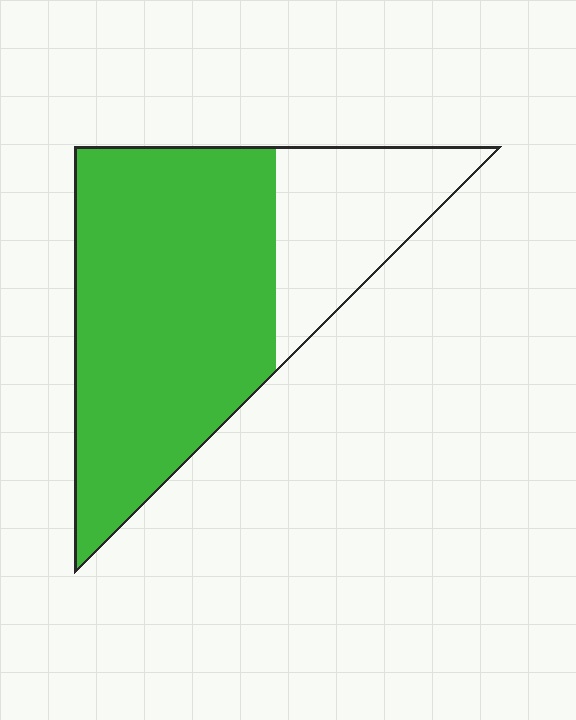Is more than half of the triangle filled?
Yes.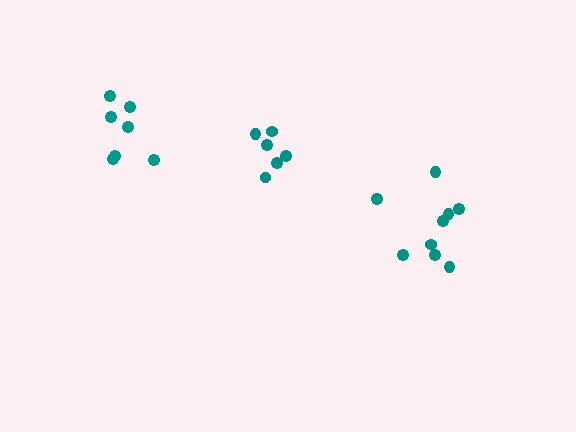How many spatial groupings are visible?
There are 3 spatial groupings.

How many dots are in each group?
Group 1: 7 dots, Group 2: 9 dots, Group 3: 6 dots (22 total).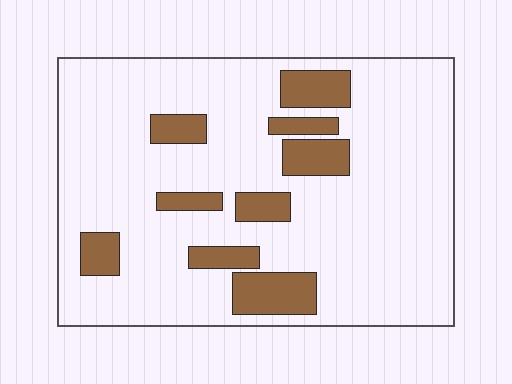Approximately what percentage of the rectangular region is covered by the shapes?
Approximately 15%.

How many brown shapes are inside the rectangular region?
9.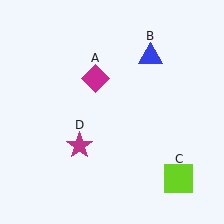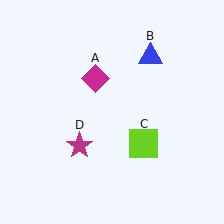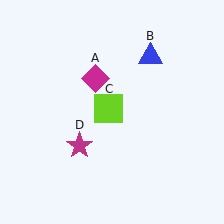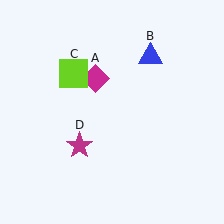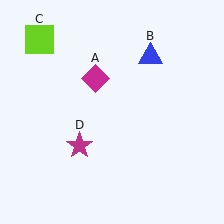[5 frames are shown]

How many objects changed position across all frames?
1 object changed position: lime square (object C).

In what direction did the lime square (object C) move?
The lime square (object C) moved up and to the left.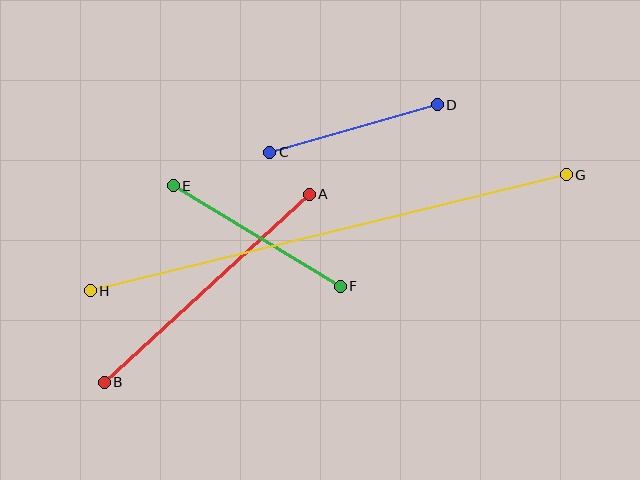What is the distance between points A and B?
The distance is approximately 278 pixels.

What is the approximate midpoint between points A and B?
The midpoint is at approximately (207, 288) pixels.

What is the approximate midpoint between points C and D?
The midpoint is at approximately (354, 129) pixels.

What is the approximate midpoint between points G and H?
The midpoint is at approximately (328, 233) pixels.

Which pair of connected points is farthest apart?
Points G and H are farthest apart.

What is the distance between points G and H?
The distance is approximately 490 pixels.